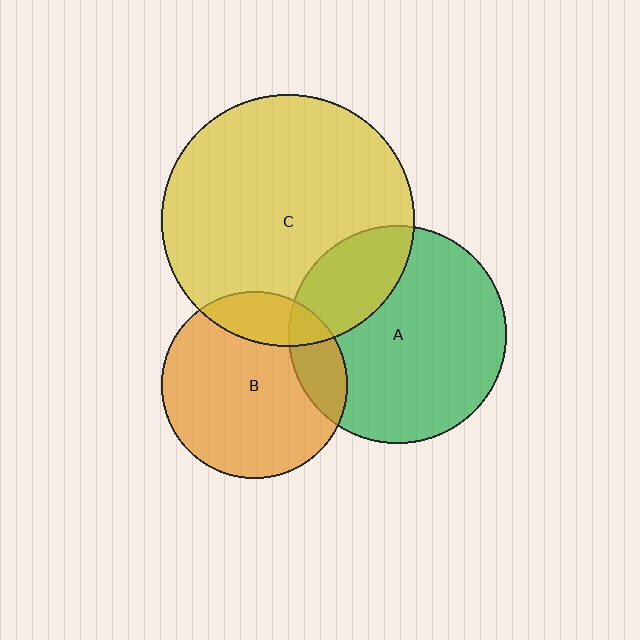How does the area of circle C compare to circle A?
Approximately 1.3 times.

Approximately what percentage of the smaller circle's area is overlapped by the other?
Approximately 25%.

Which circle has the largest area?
Circle C (yellow).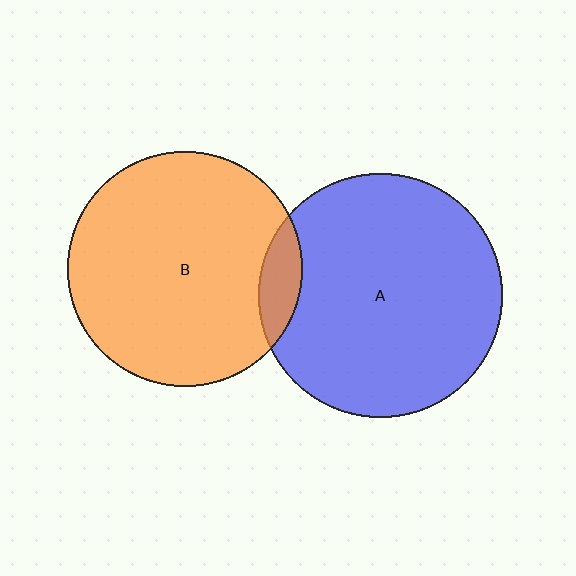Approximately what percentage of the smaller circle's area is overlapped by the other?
Approximately 10%.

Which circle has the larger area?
Circle A (blue).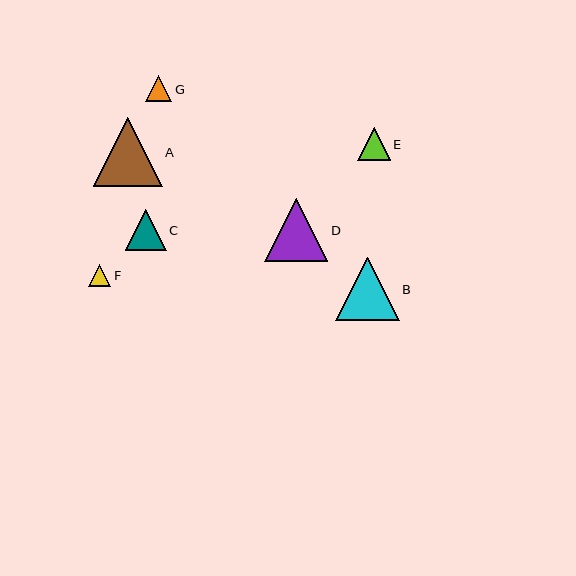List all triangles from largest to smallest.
From largest to smallest: A, B, D, C, E, G, F.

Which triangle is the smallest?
Triangle F is the smallest with a size of approximately 22 pixels.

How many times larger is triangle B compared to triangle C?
Triangle B is approximately 1.6 times the size of triangle C.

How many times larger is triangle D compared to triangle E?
Triangle D is approximately 1.9 times the size of triangle E.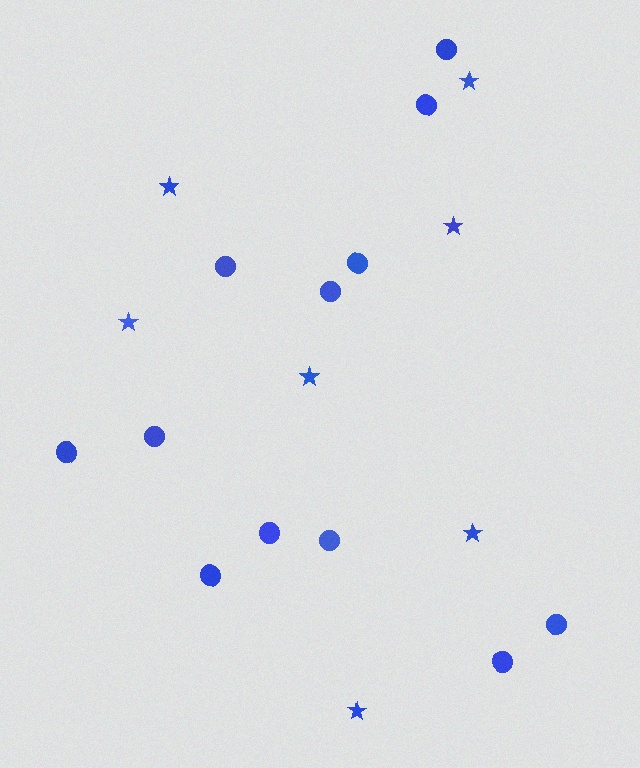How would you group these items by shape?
There are 2 groups: one group of circles (12) and one group of stars (7).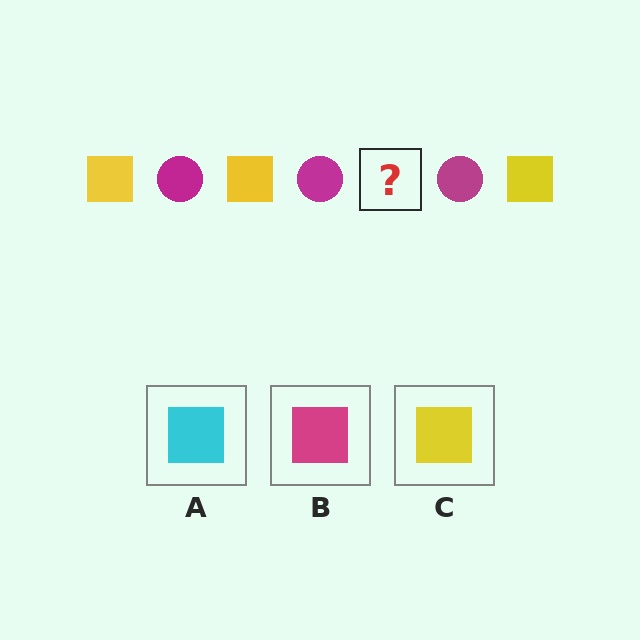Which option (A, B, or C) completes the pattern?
C.